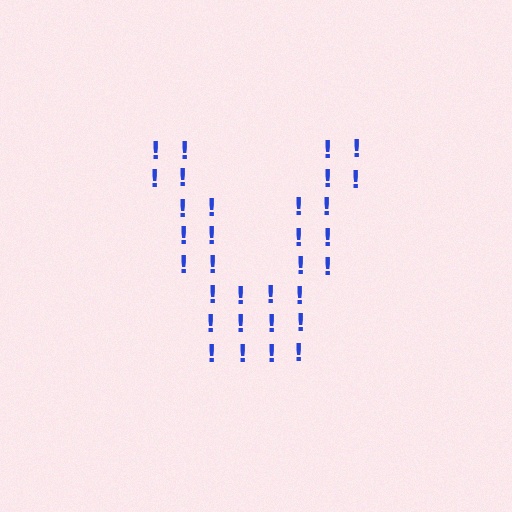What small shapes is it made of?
It is made of small exclamation marks.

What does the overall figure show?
The overall figure shows the letter V.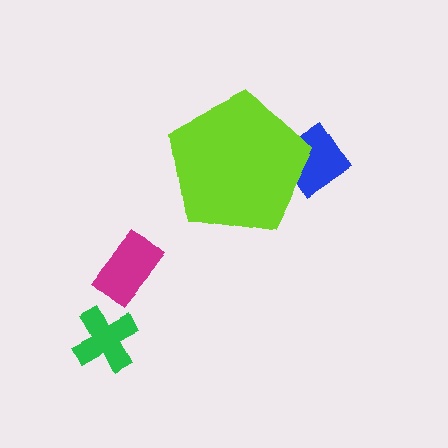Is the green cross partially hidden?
No, the green cross is fully visible.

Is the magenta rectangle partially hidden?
No, the magenta rectangle is fully visible.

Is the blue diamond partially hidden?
Yes, the blue diamond is partially hidden behind the lime pentagon.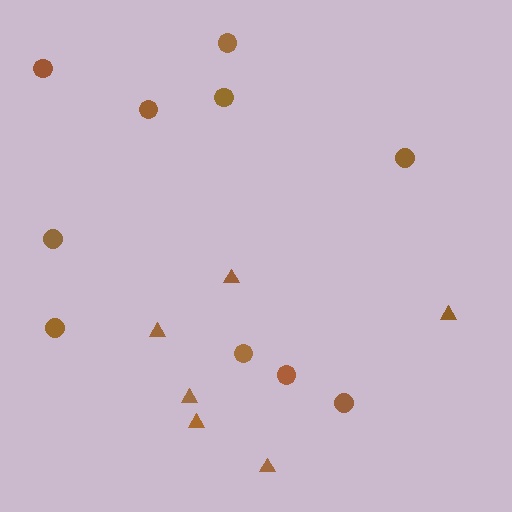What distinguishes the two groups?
There are 2 groups: one group of circles (10) and one group of triangles (6).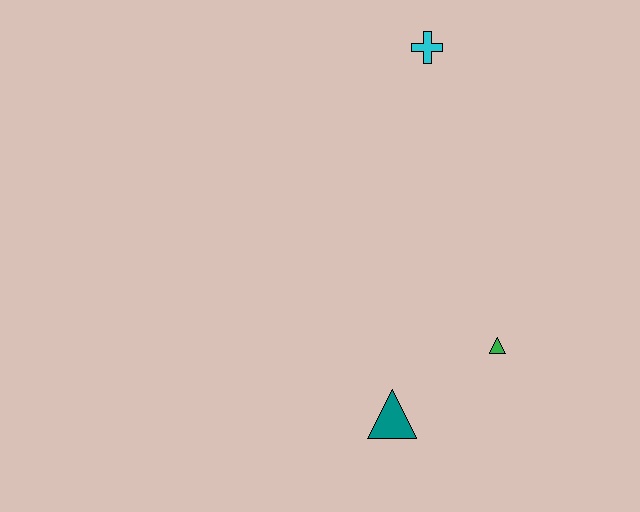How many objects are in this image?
There are 3 objects.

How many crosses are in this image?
There is 1 cross.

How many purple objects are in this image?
There are no purple objects.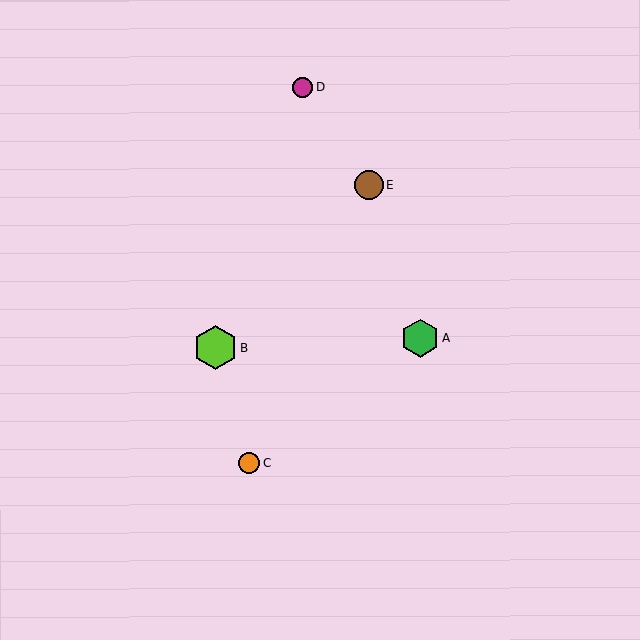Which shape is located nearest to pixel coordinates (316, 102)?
The magenta circle (labeled D) at (303, 88) is nearest to that location.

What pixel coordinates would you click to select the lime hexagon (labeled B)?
Click at (216, 348) to select the lime hexagon B.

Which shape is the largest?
The lime hexagon (labeled B) is the largest.